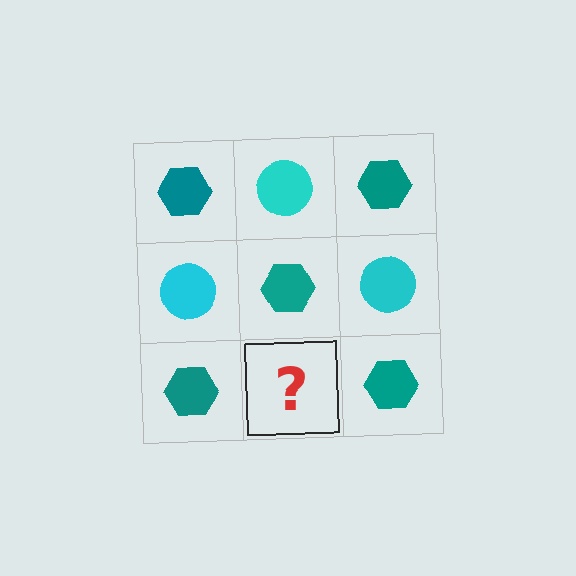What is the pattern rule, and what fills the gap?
The rule is that it alternates teal hexagon and cyan circle in a checkerboard pattern. The gap should be filled with a cyan circle.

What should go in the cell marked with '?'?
The missing cell should contain a cyan circle.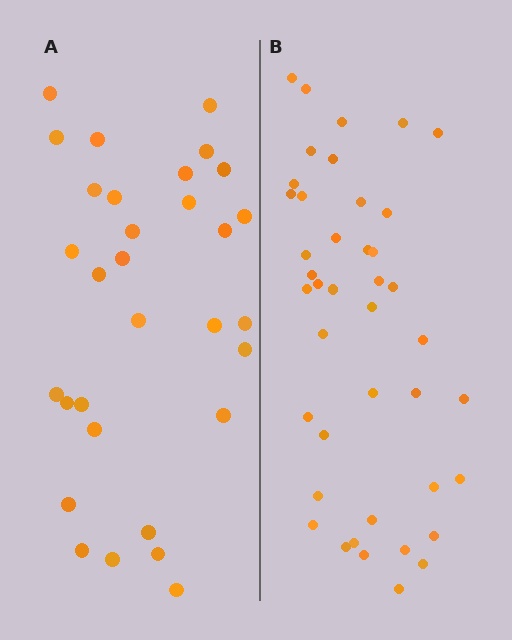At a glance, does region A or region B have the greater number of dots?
Region B (the right region) has more dots.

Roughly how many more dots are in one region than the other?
Region B has roughly 12 or so more dots than region A.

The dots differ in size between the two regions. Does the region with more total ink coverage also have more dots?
No. Region A has more total ink coverage because its dots are larger, but region B actually contains more individual dots. Total area can be misleading — the number of items is what matters here.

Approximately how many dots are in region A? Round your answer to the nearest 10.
About 30 dots. (The exact count is 31, which rounds to 30.)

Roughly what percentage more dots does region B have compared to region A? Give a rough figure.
About 35% more.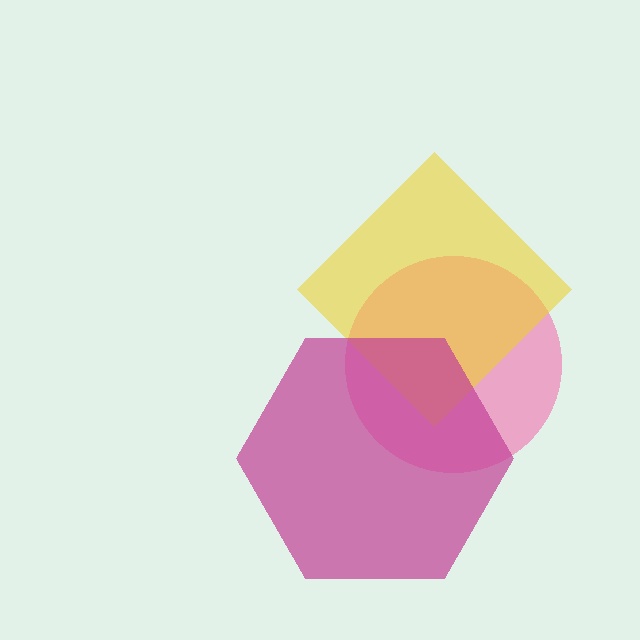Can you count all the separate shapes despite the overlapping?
Yes, there are 3 separate shapes.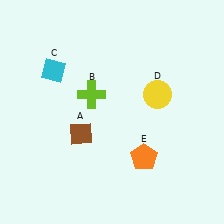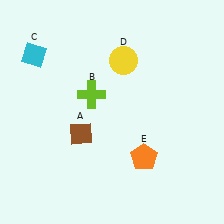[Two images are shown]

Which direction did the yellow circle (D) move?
The yellow circle (D) moved up.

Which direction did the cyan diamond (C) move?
The cyan diamond (C) moved left.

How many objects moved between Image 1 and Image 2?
2 objects moved between the two images.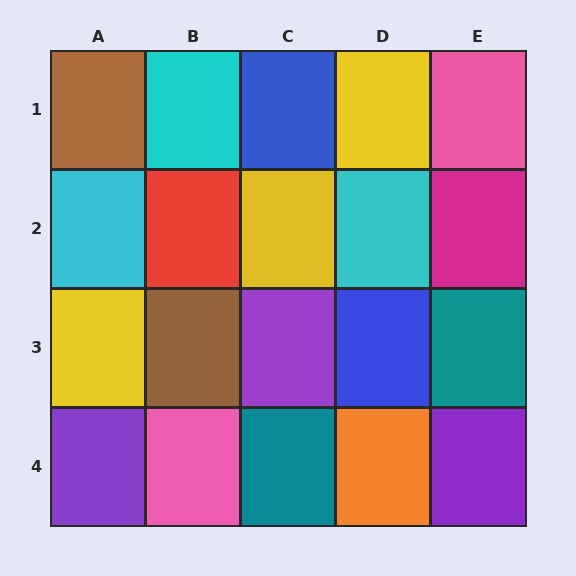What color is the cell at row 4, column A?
Purple.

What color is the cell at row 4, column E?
Purple.